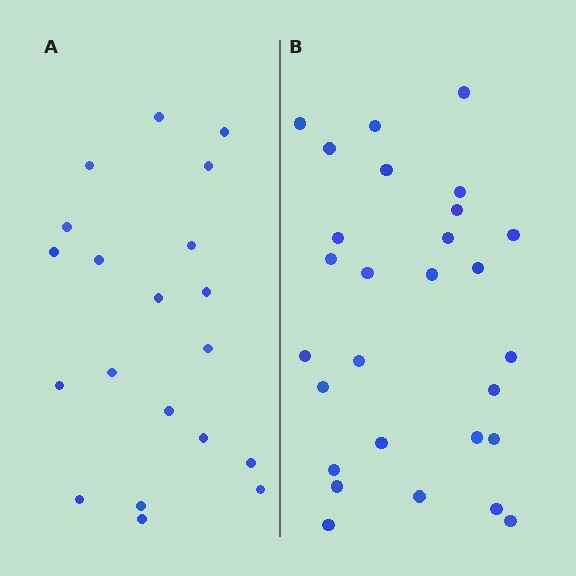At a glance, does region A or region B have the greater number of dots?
Region B (the right region) has more dots.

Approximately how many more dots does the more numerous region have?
Region B has roughly 8 or so more dots than region A.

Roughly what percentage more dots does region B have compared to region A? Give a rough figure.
About 40% more.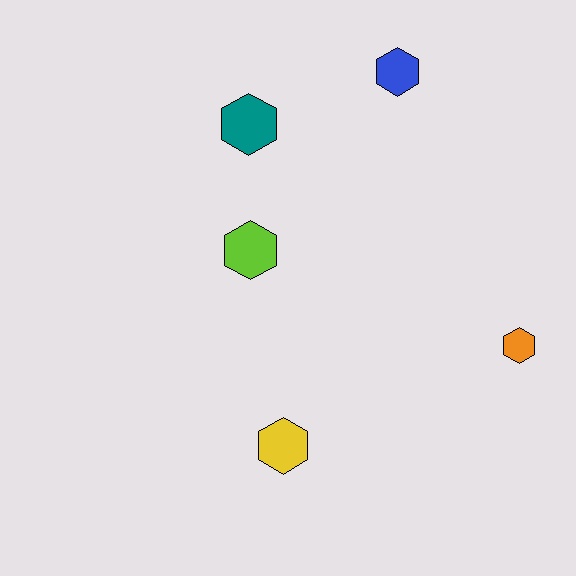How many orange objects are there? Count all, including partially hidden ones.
There is 1 orange object.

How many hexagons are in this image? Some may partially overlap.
There are 5 hexagons.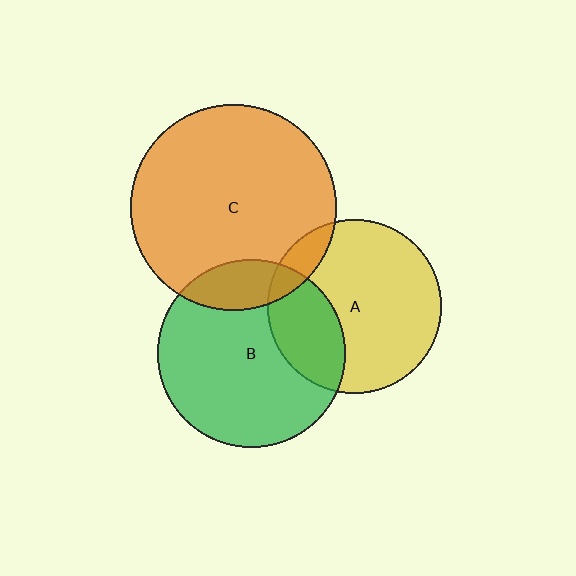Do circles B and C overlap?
Yes.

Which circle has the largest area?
Circle C (orange).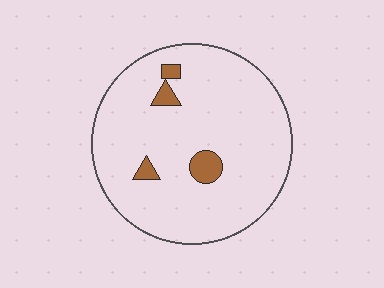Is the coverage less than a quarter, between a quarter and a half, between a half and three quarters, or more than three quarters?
Less than a quarter.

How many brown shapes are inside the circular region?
4.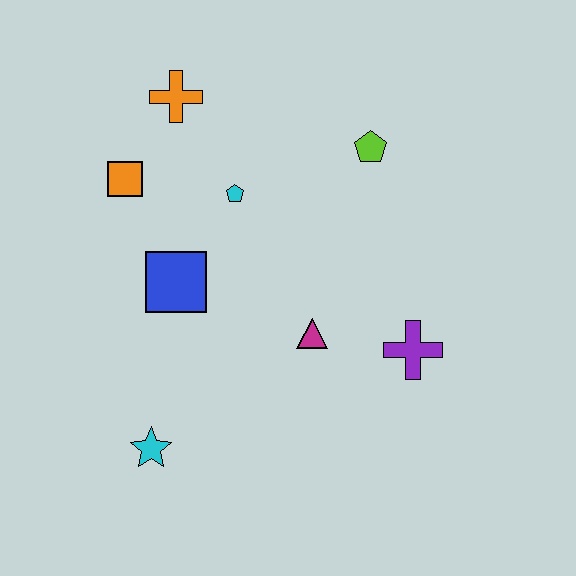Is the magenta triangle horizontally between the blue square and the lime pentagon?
Yes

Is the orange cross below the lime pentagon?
No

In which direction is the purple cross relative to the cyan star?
The purple cross is to the right of the cyan star.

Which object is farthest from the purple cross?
The orange cross is farthest from the purple cross.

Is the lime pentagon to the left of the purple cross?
Yes